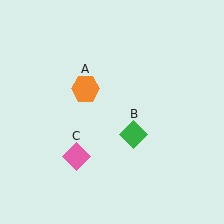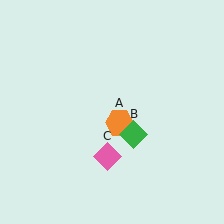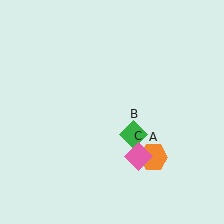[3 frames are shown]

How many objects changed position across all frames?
2 objects changed position: orange hexagon (object A), pink diamond (object C).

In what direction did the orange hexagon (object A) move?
The orange hexagon (object A) moved down and to the right.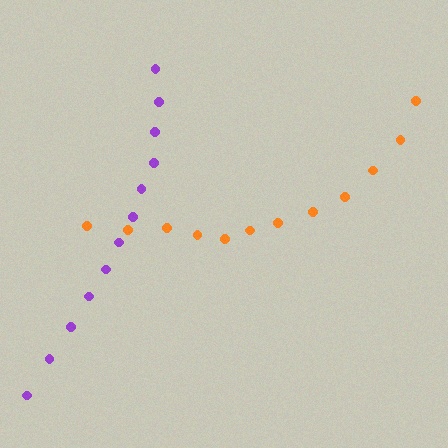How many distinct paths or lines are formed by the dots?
There are 2 distinct paths.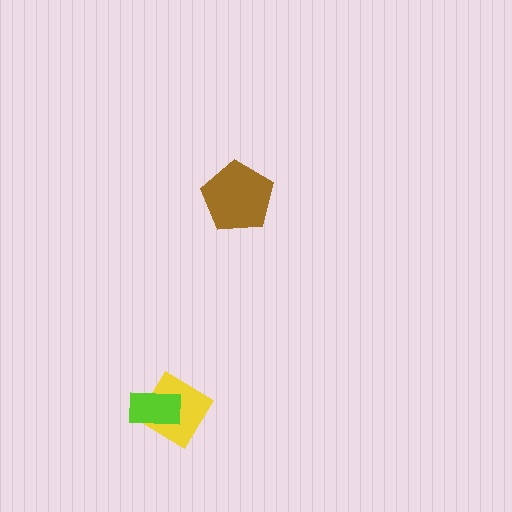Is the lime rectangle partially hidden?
No, no other shape covers it.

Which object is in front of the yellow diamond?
The lime rectangle is in front of the yellow diamond.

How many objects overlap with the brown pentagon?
0 objects overlap with the brown pentagon.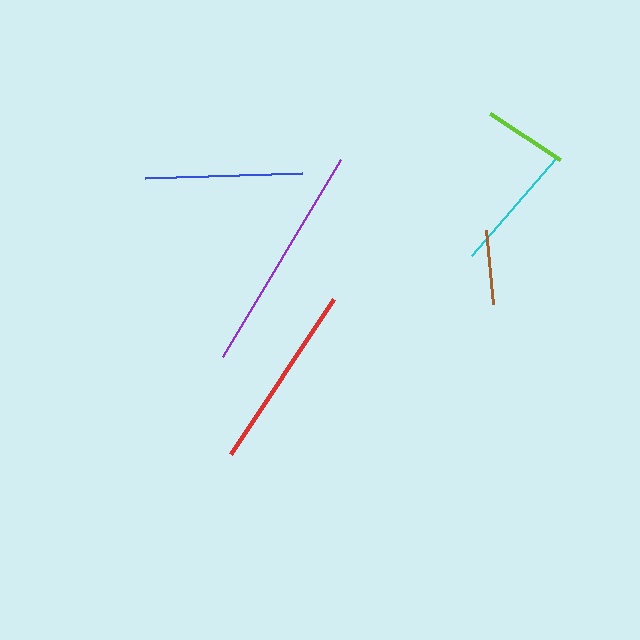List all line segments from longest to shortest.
From longest to shortest: purple, red, blue, cyan, lime, brown.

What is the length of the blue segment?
The blue segment is approximately 158 pixels long.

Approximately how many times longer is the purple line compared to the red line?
The purple line is approximately 1.2 times the length of the red line.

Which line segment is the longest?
The purple line is the longest at approximately 229 pixels.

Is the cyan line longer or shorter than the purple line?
The purple line is longer than the cyan line.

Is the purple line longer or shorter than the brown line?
The purple line is longer than the brown line.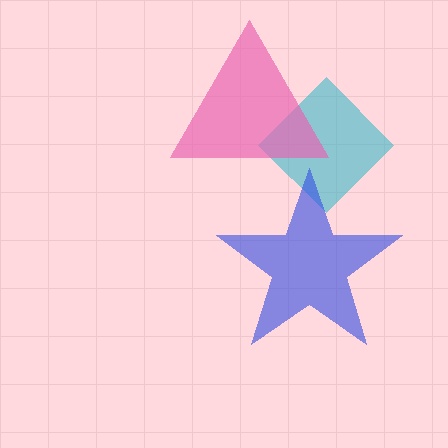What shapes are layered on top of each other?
The layered shapes are: a cyan diamond, a blue star, a pink triangle.